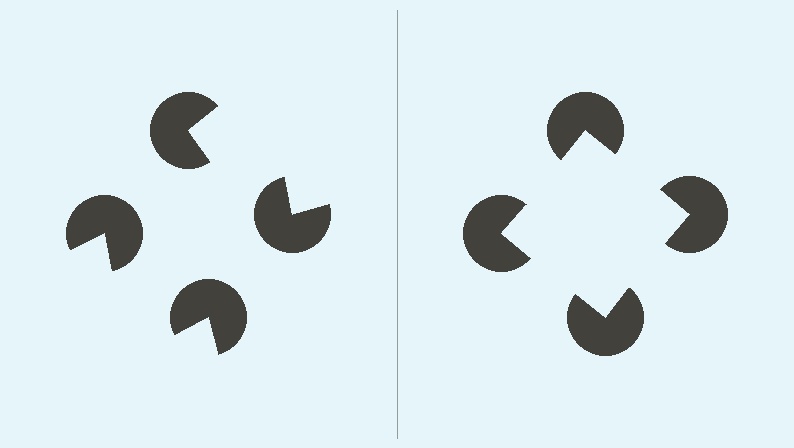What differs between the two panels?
The pac-man discs are positioned identically on both sides; only the wedge orientations differ. On the right they align to a square; on the left they are misaligned.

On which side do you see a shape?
An illusory square appears on the right side. On the left side the wedge cuts are rotated, so no coherent shape forms.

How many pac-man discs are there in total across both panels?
8 — 4 on each side.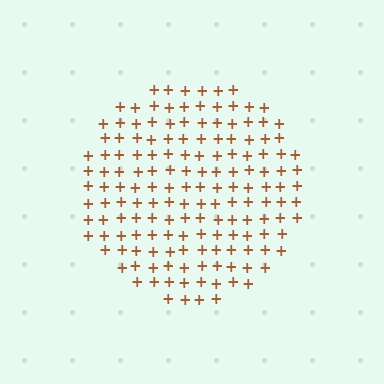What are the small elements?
The small elements are plus signs.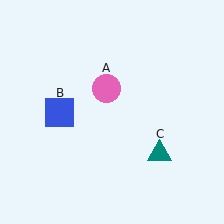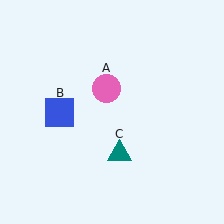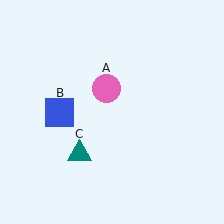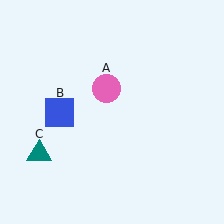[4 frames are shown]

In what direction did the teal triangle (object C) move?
The teal triangle (object C) moved left.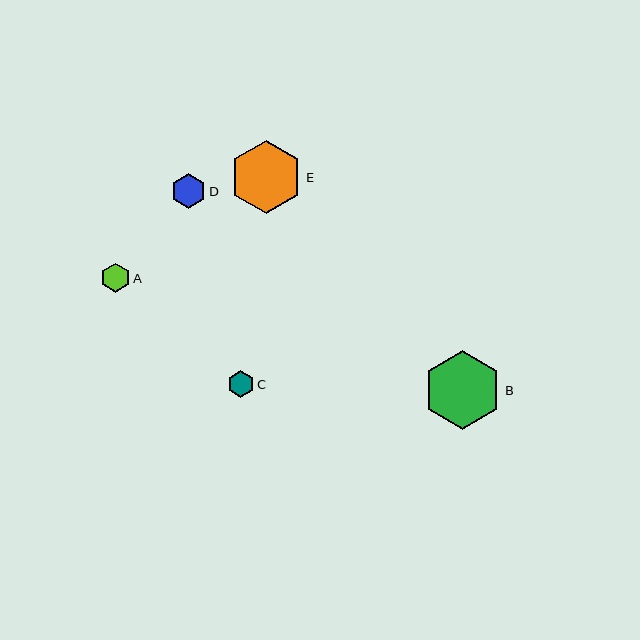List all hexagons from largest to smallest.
From largest to smallest: B, E, D, A, C.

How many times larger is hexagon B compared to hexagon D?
Hexagon B is approximately 2.3 times the size of hexagon D.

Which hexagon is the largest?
Hexagon B is the largest with a size of approximately 79 pixels.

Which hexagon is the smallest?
Hexagon C is the smallest with a size of approximately 27 pixels.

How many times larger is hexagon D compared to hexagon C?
Hexagon D is approximately 1.3 times the size of hexagon C.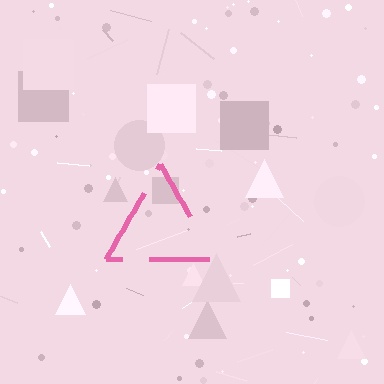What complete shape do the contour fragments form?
The contour fragments form a triangle.